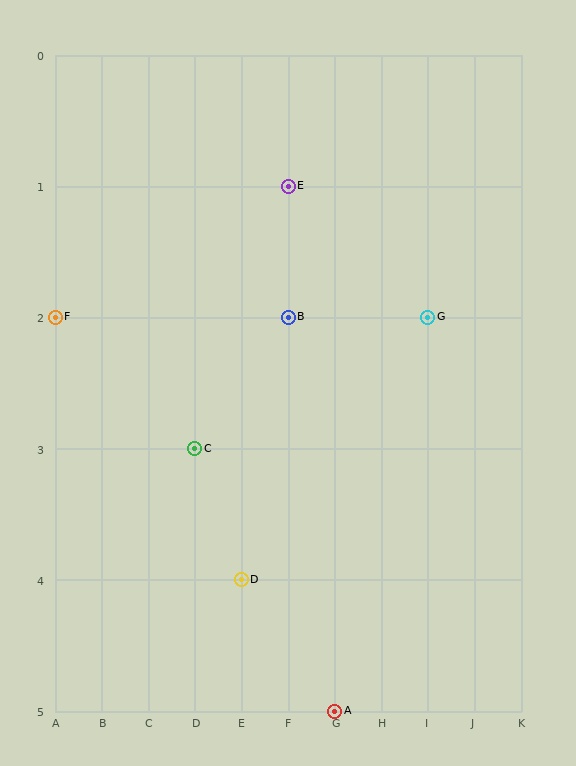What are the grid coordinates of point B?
Point B is at grid coordinates (F, 2).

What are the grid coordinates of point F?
Point F is at grid coordinates (A, 2).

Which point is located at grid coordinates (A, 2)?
Point F is at (A, 2).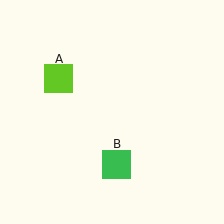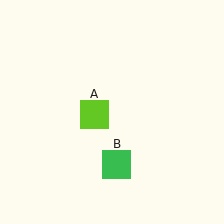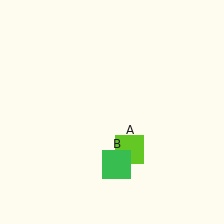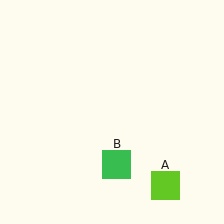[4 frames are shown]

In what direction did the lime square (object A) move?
The lime square (object A) moved down and to the right.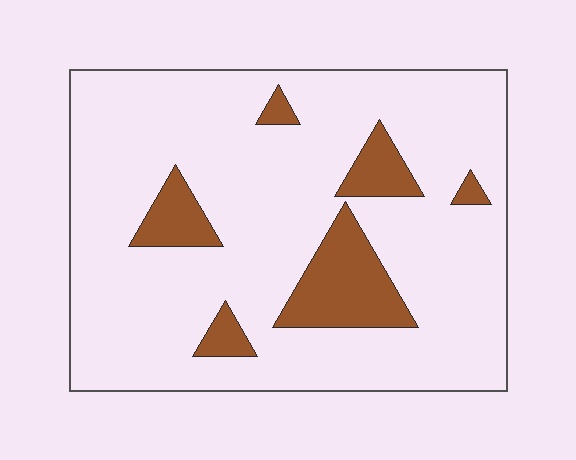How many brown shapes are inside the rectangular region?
6.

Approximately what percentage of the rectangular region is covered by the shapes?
Approximately 15%.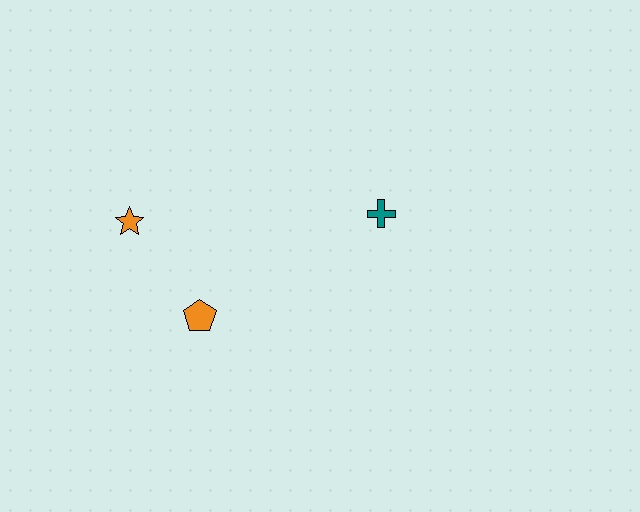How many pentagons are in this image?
There is 1 pentagon.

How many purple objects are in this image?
There are no purple objects.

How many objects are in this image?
There are 3 objects.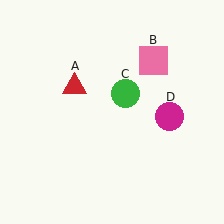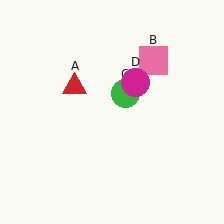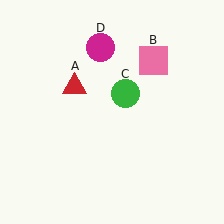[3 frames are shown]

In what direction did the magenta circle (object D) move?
The magenta circle (object D) moved up and to the left.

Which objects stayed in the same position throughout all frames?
Red triangle (object A) and pink square (object B) and green circle (object C) remained stationary.